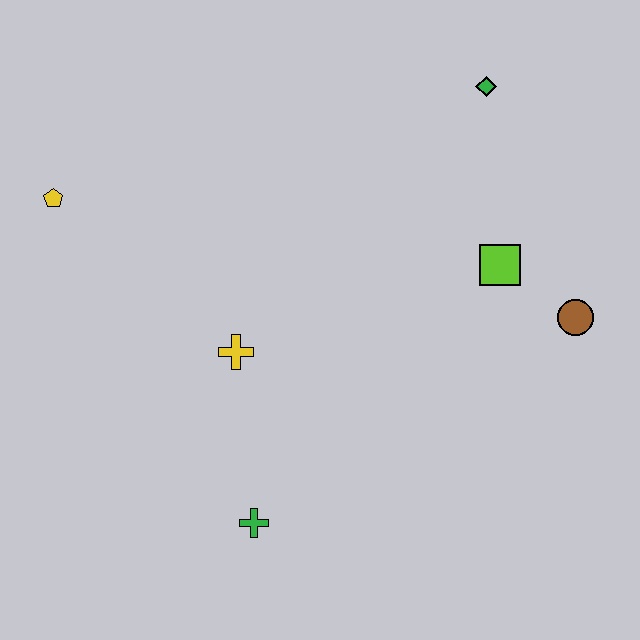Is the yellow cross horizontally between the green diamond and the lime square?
No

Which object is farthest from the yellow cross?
The green diamond is farthest from the yellow cross.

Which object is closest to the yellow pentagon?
The yellow cross is closest to the yellow pentagon.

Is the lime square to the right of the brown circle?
No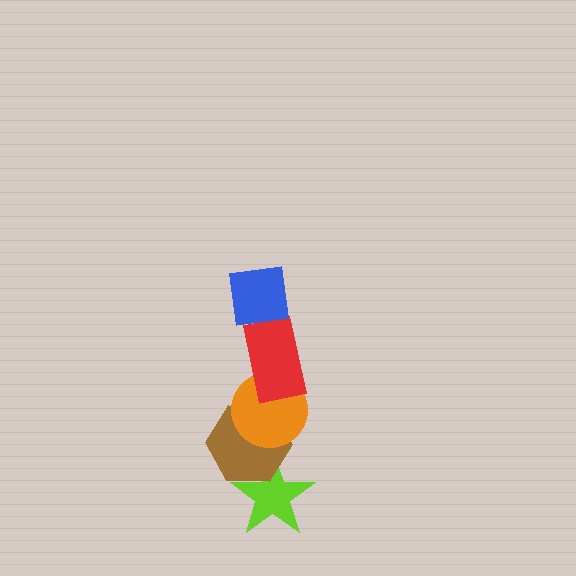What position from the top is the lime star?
The lime star is 5th from the top.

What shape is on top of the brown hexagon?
The orange circle is on top of the brown hexagon.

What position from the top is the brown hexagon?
The brown hexagon is 4th from the top.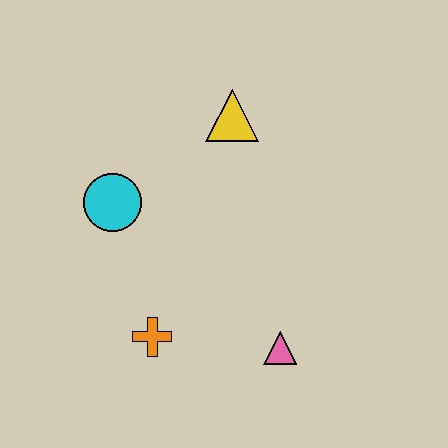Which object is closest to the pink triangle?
The orange cross is closest to the pink triangle.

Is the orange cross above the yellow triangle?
No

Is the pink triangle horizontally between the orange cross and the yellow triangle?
No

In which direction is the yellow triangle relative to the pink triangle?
The yellow triangle is above the pink triangle.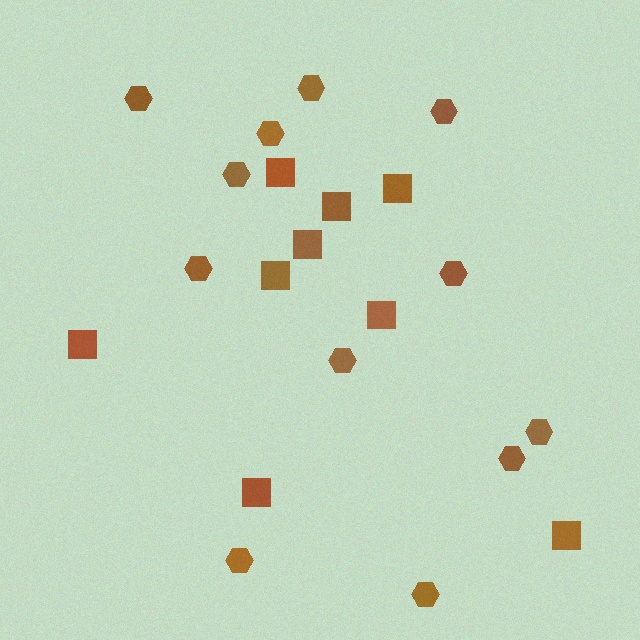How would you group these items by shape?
There are 2 groups: one group of hexagons (12) and one group of squares (9).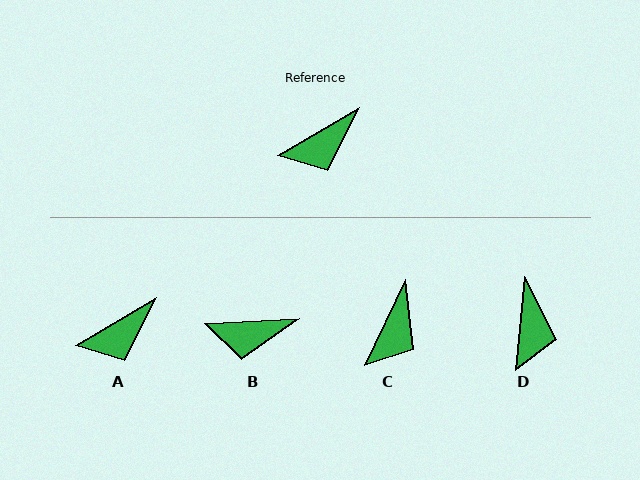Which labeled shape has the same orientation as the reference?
A.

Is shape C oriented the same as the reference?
No, it is off by about 34 degrees.